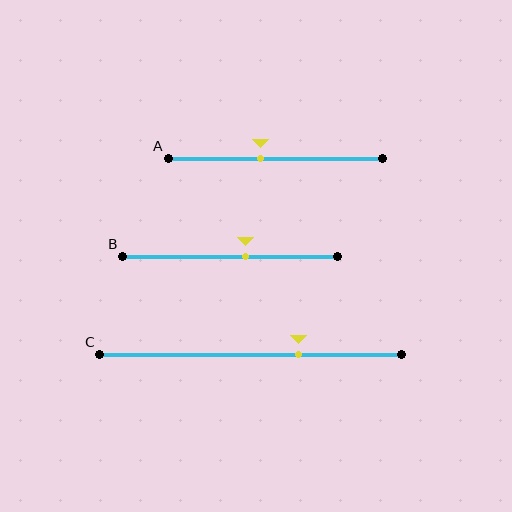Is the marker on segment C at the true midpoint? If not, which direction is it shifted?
No, the marker on segment C is shifted to the right by about 16% of the segment length.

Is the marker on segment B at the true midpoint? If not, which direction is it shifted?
No, the marker on segment B is shifted to the right by about 7% of the segment length.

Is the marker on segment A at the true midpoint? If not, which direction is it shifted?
No, the marker on segment A is shifted to the left by about 7% of the segment length.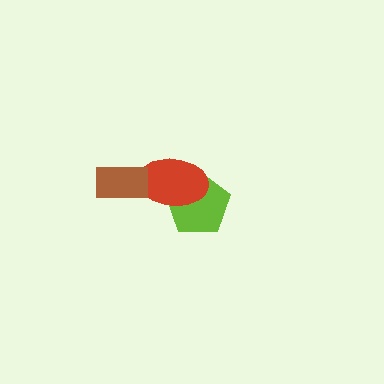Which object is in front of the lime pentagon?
The red ellipse is in front of the lime pentagon.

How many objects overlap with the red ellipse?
2 objects overlap with the red ellipse.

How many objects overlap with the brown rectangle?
1 object overlaps with the brown rectangle.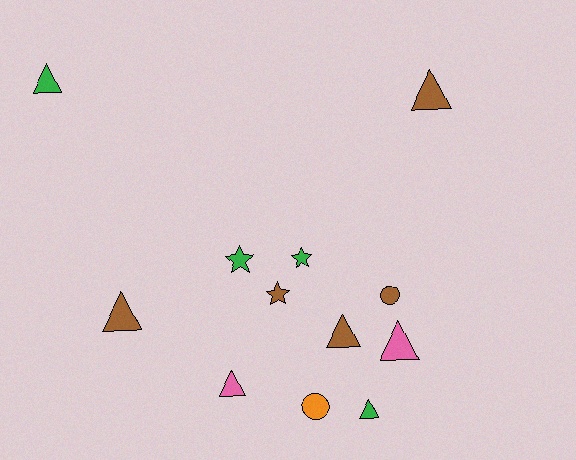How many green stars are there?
There are 2 green stars.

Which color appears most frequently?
Brown, with 5 objects.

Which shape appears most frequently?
Triangle, with 7 objects.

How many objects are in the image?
There are 12 objects.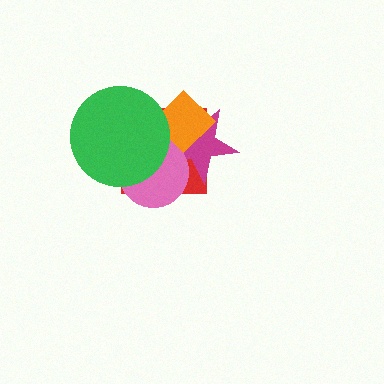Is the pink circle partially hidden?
Yes, it is partially covered by another shape.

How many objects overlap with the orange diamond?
4 objects overlap with the orange diamond.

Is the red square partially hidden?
Yes, it is partially covered by another shape.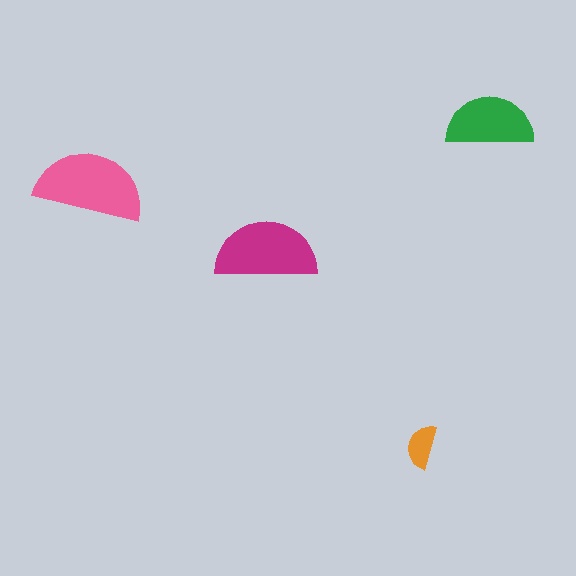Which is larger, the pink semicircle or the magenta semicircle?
The pink one.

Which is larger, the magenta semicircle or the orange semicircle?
The magenta one.